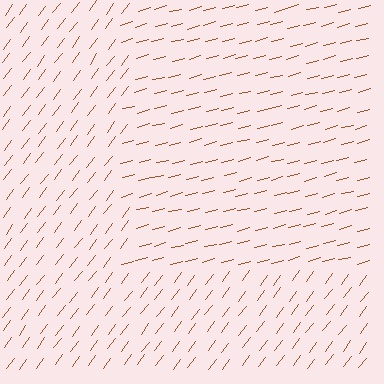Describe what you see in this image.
The image is filled with small brown line segments. A rectangle region in the image has lines oriented differently from the surrounding lines, creating a visible texture boundary.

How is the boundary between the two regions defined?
The boundary is defined purely by a change in line orientation (approximately 38 degrees difference). All lines are the same color and thickness.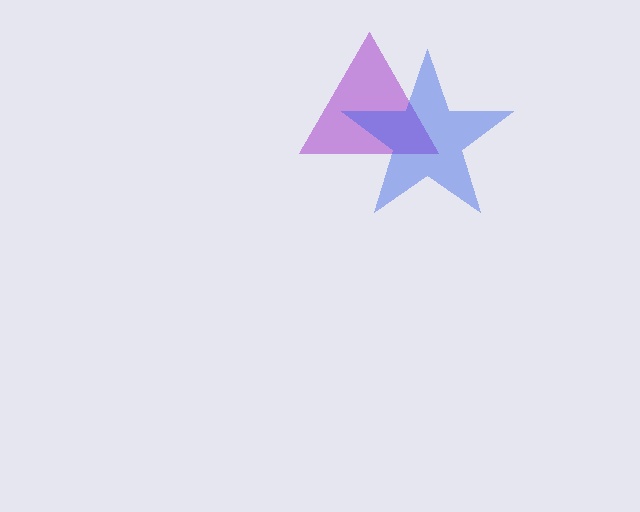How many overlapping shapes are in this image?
There are 2 overlapping shapes in the image.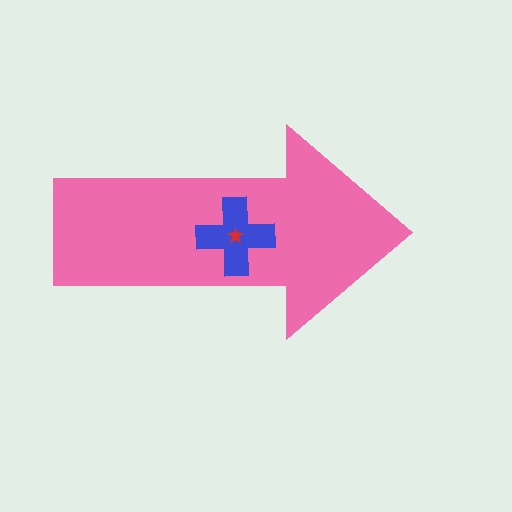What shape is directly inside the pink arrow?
The blue cross.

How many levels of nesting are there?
3.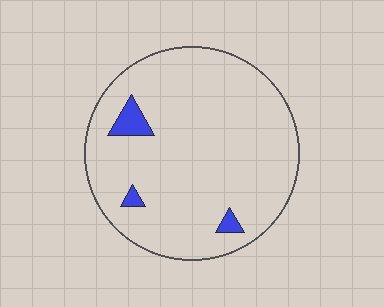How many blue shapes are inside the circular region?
3.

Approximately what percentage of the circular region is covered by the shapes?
Approximately 5%.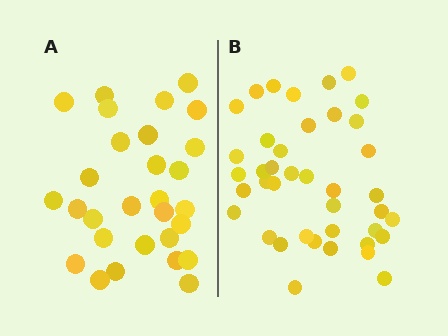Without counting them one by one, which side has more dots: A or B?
Region B (the right region) has more dots.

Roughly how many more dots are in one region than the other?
Region B has roughly 12 or so more dots than region A.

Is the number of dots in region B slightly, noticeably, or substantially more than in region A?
Region B has noticeably more, but not dramatically so. The ratio is roughly 1.4 to 1.